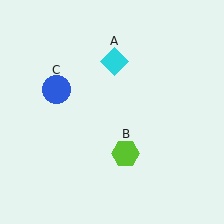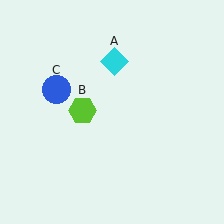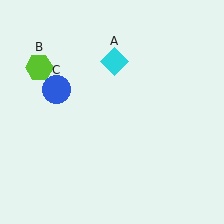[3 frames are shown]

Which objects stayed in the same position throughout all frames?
Cyan diamond (object A) and blue circle (object C) remained stationary.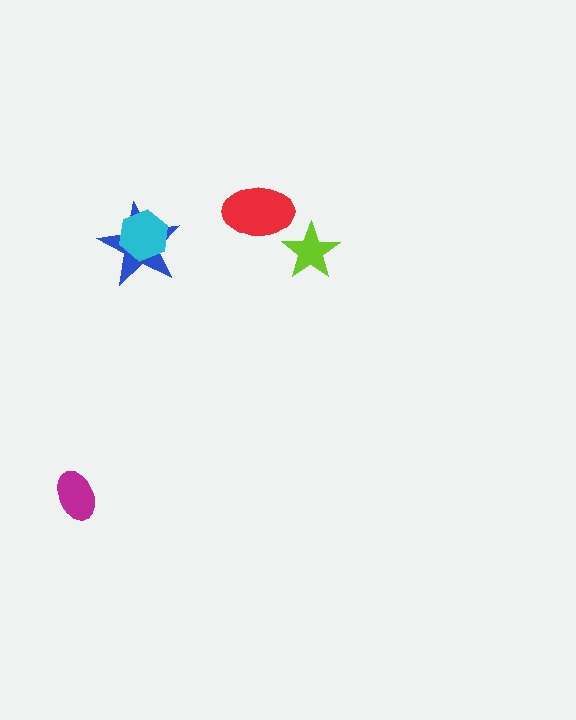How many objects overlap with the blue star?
1 object overlaps with the blue star.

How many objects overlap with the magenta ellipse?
0 objects overlap with the magenta ellipse.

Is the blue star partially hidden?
Yes, it is partially covered by another shape.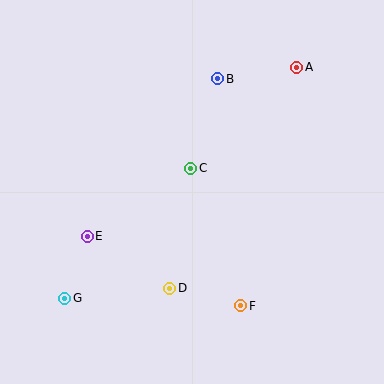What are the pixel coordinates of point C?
Point C is at (191, 168).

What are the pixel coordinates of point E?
Point E is at (87, 236).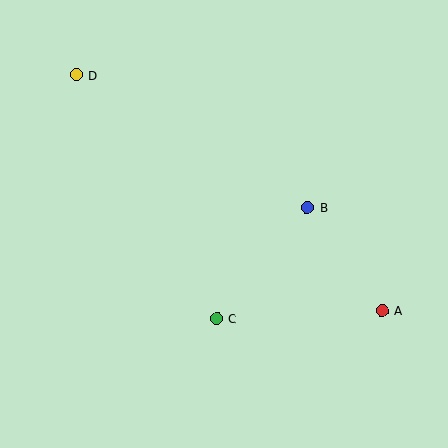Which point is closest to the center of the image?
Point B at (307, 207) is closest to the center.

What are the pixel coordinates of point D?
Point D is at (76, 75).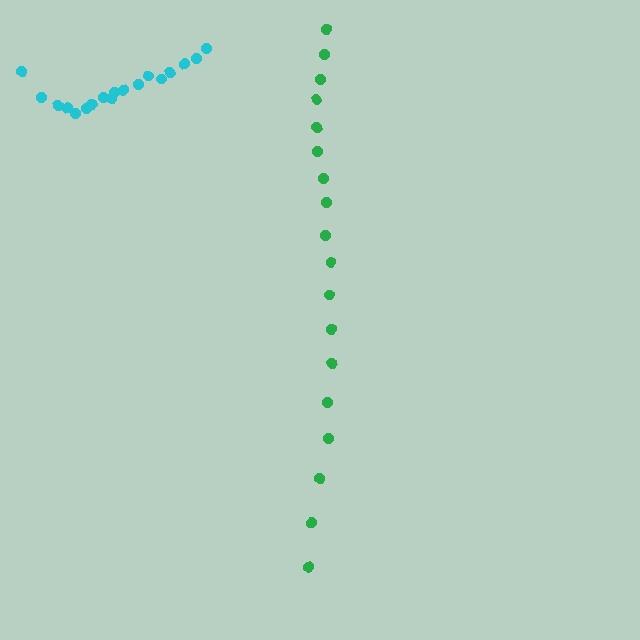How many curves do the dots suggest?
There are 2 distinct paths.